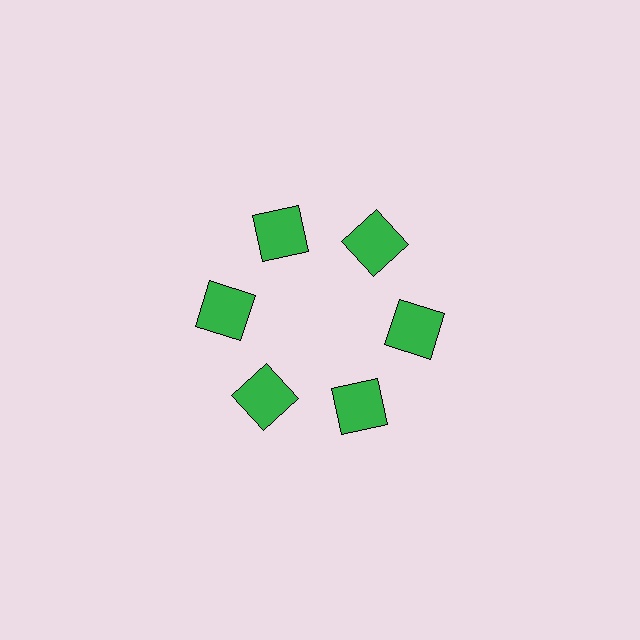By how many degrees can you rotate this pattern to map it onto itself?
The pattern maps onto itself every 60 degrees of rotation.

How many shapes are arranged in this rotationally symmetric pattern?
There are 6 shapes, arranged in 6 groups of 1.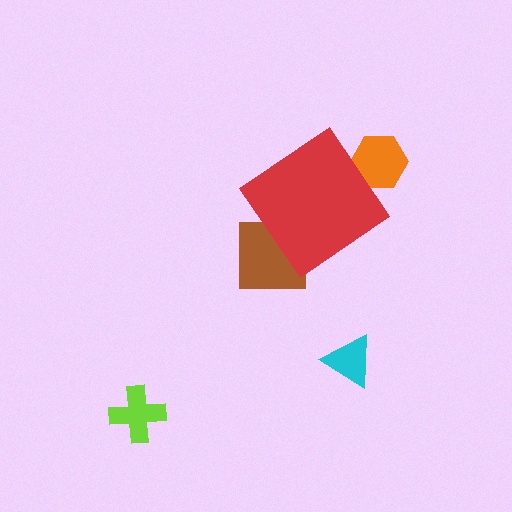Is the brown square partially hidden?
Yes, the brown square is partially hidden behind the red diamond.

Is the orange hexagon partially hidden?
Yes, the orange hexagon is partially hidden behind the red diamond.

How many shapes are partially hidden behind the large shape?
2 shapes are partially hidden.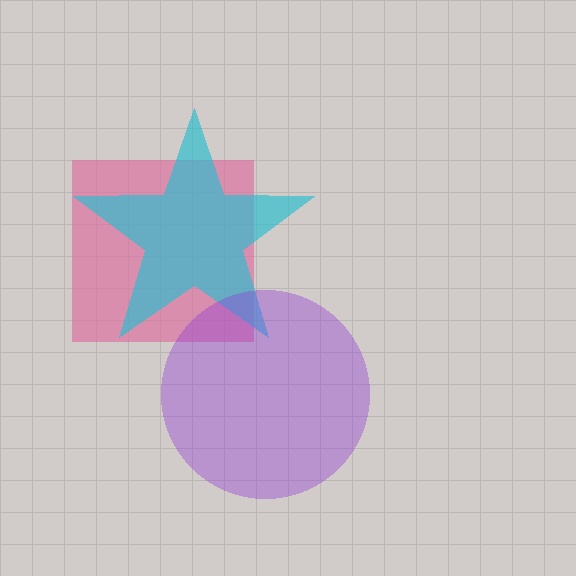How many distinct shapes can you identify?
There are 3 distinct shapes: a pink square, a cyan star, a purple circle.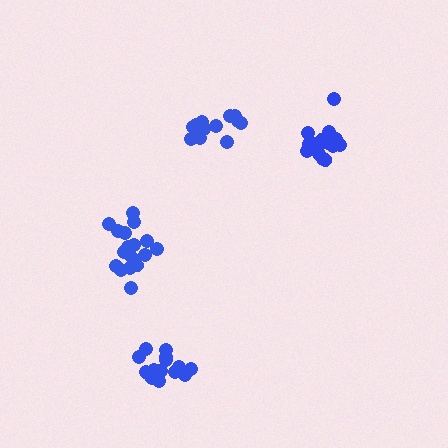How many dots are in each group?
Group 1: 17 dots, Group 2: 12 dots, Group 3: 17 dots, Group 4: 17 dots (63 total).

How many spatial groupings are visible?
There are 4 spatial groupings.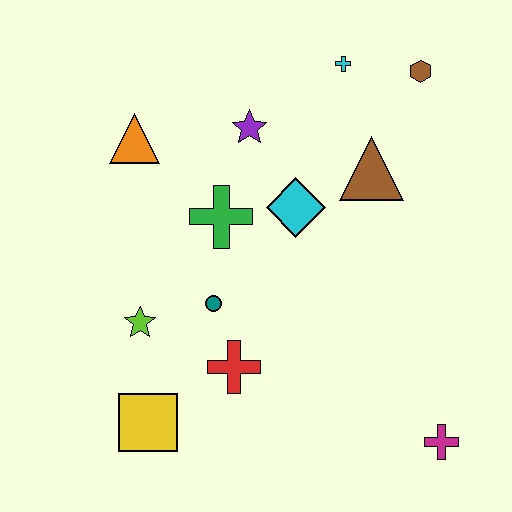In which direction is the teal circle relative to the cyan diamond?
The teal circle is below the cyan diamond.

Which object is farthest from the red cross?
The brown hexagon is farthest from the red cross.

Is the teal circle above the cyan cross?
No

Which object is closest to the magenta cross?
The red cross is closest to the magenta cross.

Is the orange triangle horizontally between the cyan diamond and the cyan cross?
No